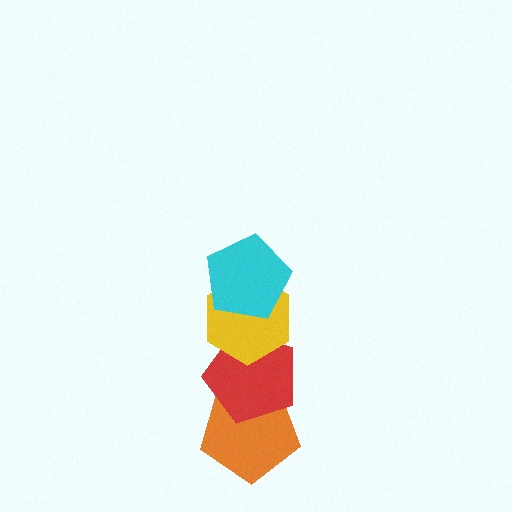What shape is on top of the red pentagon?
The yellow hexagon is on top of the red pentagon.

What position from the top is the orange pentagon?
The orange pentagon is 4th from the top.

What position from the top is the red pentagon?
The red pentagon is 3rd from the top.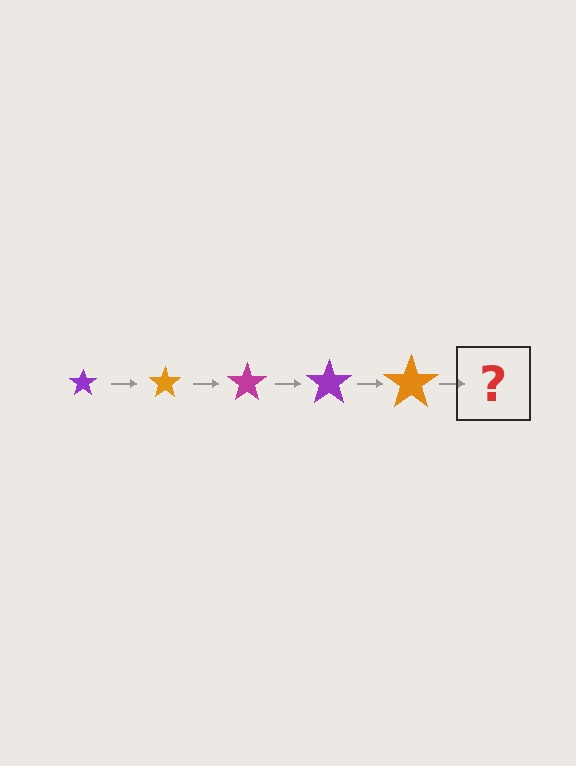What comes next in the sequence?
The next element should be a magenta star, larger than the previous one.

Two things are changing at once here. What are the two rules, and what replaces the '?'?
The two rules are that the star grows larger each step and the color cycles through purple, orange, and magenta. The '?' should be a magenta star, larger than the previous one.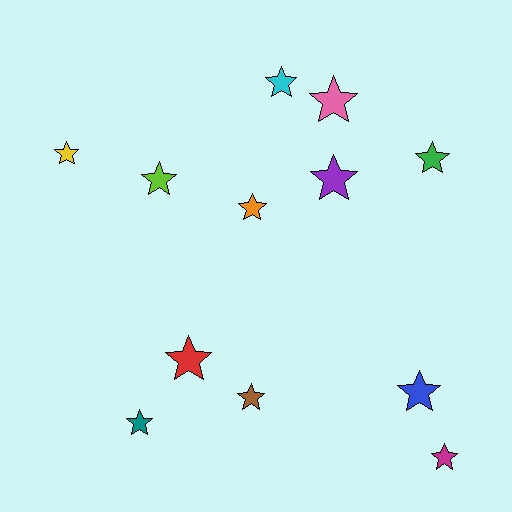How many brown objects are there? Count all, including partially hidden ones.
There is 1 brown object.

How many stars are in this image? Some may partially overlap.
There are 12 stars.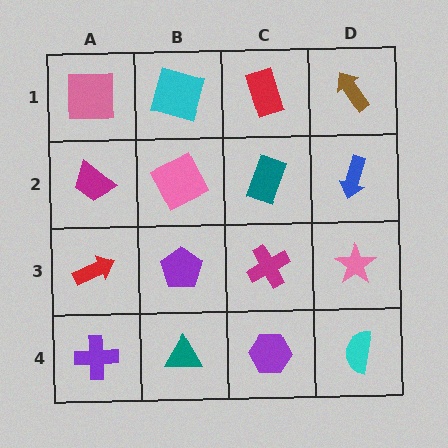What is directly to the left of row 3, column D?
A magenta cross.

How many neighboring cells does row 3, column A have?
3.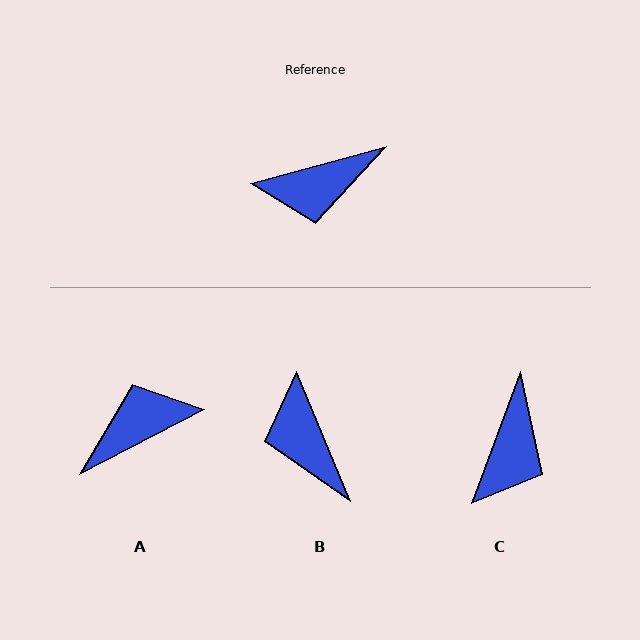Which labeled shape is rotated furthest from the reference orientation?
A, about 168 degrees away.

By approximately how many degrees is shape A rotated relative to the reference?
Approximately 168 degrees clockwise.